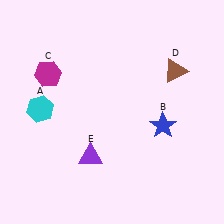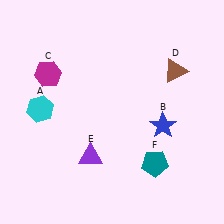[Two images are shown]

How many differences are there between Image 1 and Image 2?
There is 1 difference between the two images.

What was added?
A teal pentagon (F) was added in Image 2.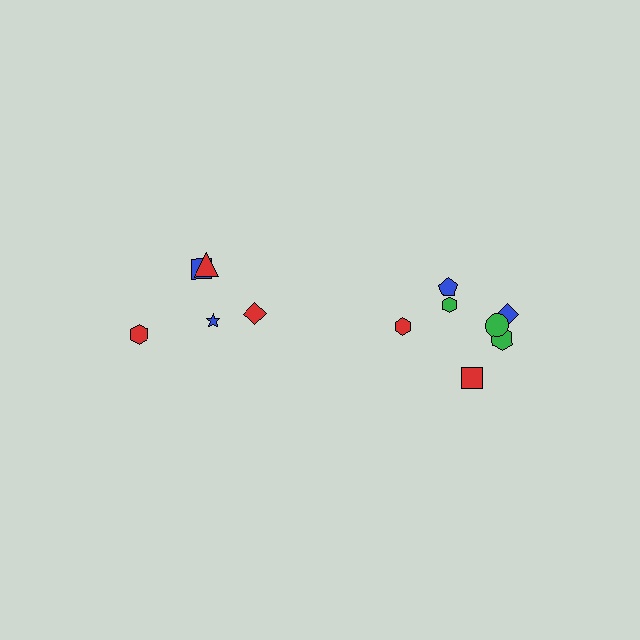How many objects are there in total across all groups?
There are 12 objects.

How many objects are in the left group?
There are 5 objects.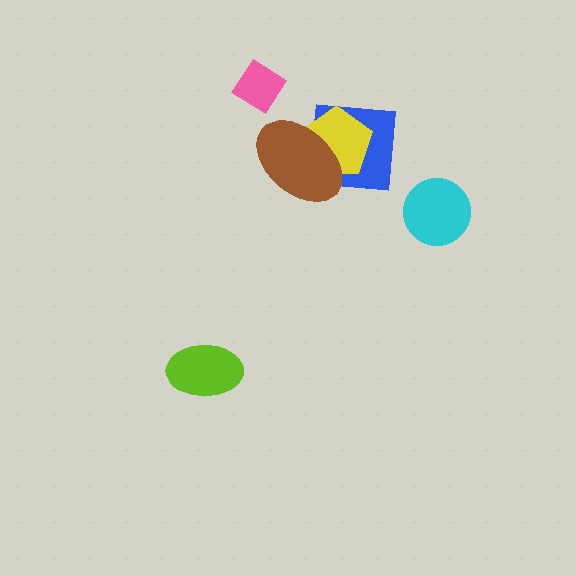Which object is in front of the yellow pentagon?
The brown ellipse is in front of the yellow pentagon.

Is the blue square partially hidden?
Yes, it is partially covered by another shape.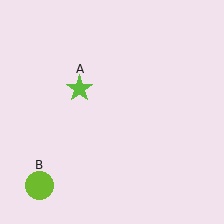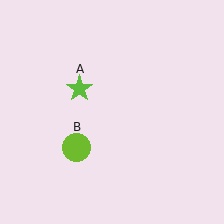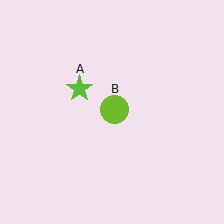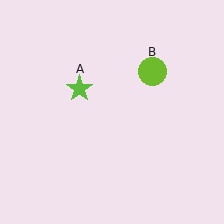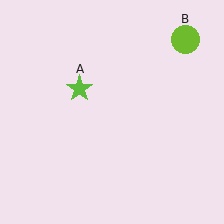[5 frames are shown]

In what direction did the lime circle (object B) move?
The lime circle (object B) moved up and to the right.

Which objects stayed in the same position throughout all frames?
Lime star (object A) remained stationary.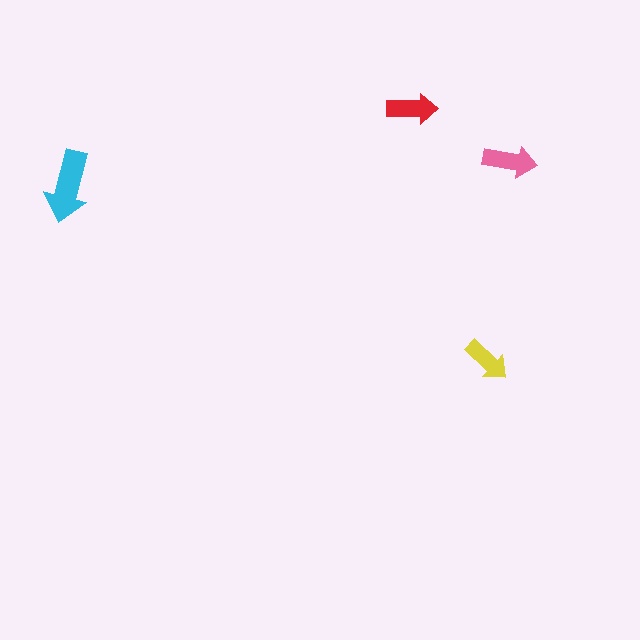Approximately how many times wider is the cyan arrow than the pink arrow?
About 1.5 times wider.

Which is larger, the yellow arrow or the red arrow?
The red one.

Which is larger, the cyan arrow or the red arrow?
The cyan one.